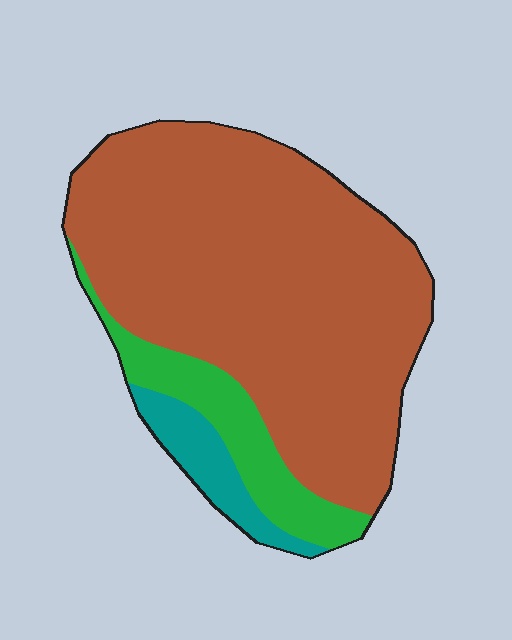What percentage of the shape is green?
Green takes up about one eighth (1/8) of the shape.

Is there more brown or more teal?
Brown.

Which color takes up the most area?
Brown, at roughly 80%.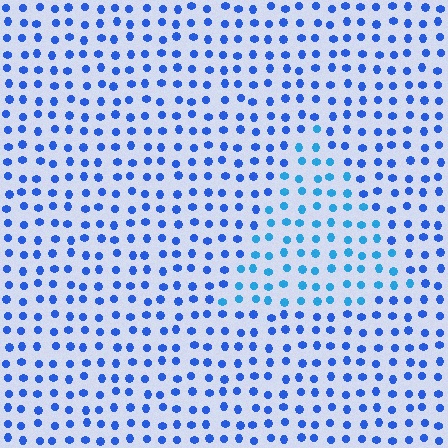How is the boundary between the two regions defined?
The boundary is defined purely by a slight shift in hue (about 24 degrees). Spacing, size, and orientation are identical on both sides.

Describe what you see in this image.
The image is filled with small blue elements in a uniform arrangement. A triangle-shaped region is visible where the elements are tinted to a slightly different hue, forming a subtle color boundary.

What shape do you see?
I see a triangle.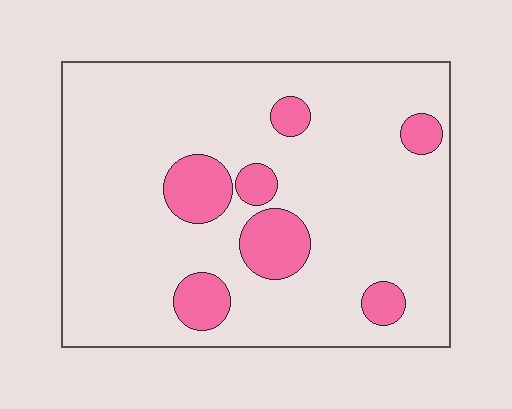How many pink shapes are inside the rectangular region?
7.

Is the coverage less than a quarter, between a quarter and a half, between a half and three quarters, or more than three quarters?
Less than a quarter.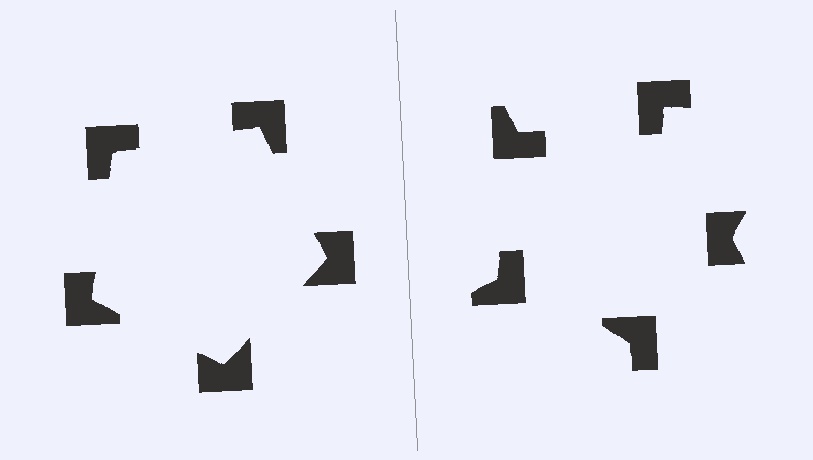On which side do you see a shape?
An illusory pentagon appears on the left side. On the right side the wedge cuts are rotated, so no coherent shape forms.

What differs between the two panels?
The notched squares are positioned identically on both sides; only the wedge orientations differ. On the left they align to a pentagon; on the right they are misaligned.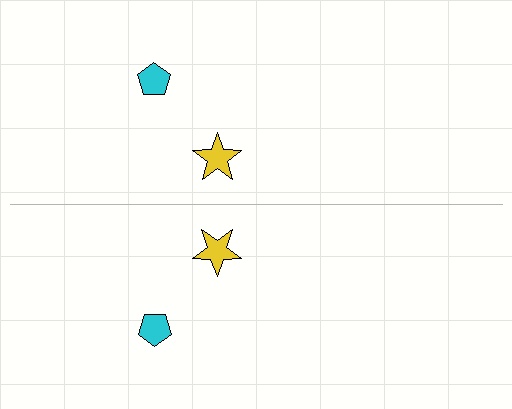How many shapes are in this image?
There are 4 shapes in this image.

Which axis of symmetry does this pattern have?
The pattern has a horizontal axis of symmetry running through the center of the image.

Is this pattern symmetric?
Yes, this pattern has bilateral (reflection) symmetry.